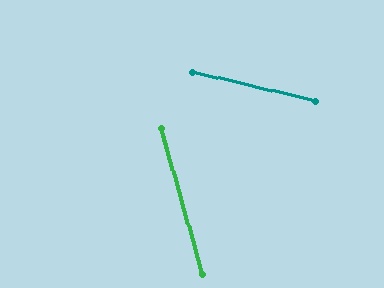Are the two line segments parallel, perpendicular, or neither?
Neither parallel nor perpendicular — they differ by about 61°.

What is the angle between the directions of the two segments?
Approximately 61 degrees.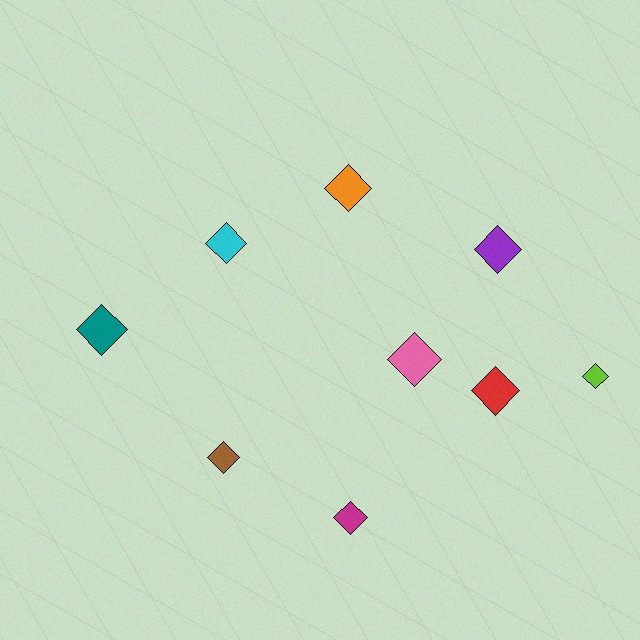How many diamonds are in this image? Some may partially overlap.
There are 9 diamonds.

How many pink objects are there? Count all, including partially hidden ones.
There is 1 pink object.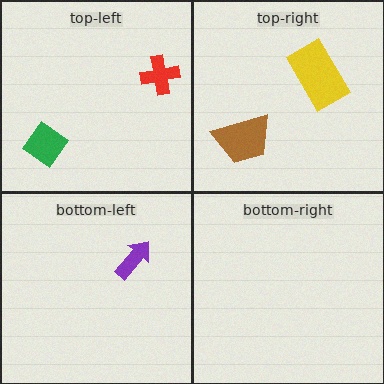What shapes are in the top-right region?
The brown trapezoid, the yellow rectangle.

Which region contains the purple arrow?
The bottom-left region.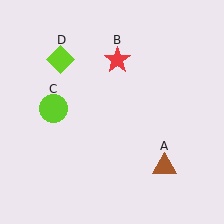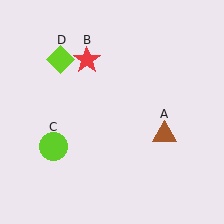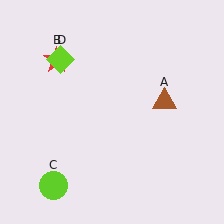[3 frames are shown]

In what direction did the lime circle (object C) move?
The lime circle (object C) moved down.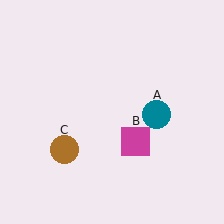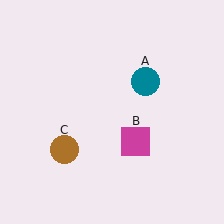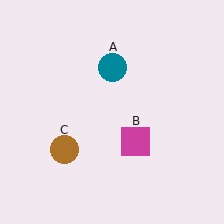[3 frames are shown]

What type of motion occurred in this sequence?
The teal circle (object A) rotated counterclockwise around the center of the scene.